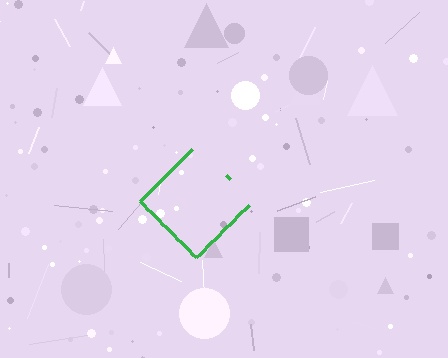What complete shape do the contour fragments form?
The contour fragments form a diamond.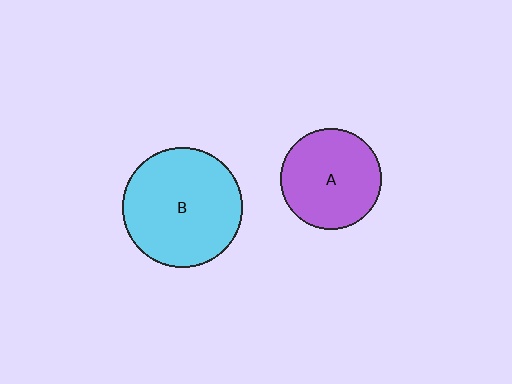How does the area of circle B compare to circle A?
Approximately 1.4 times.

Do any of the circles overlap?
No, none of the circles overlap.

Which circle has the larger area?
Circle B (cyan).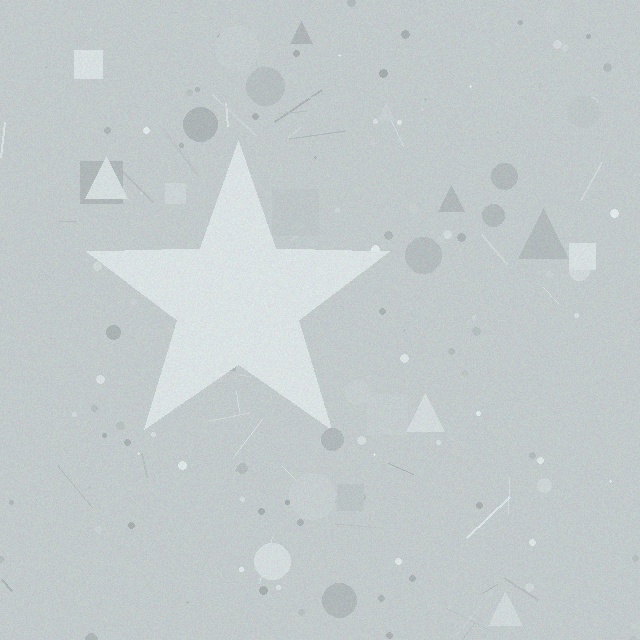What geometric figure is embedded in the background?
A star is embedded in the background.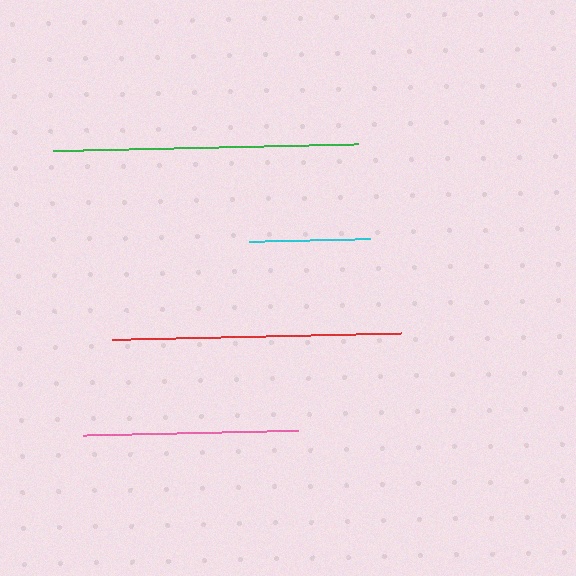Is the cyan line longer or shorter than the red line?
The red line is longer than the cyan line.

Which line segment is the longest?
The green line is the longest at approximately 305 pixels.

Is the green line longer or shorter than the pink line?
The green line is longer than the pink line.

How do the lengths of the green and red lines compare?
The green and red lines are approximately the same length.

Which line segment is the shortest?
The cyan line is the shortest at approximately 120 pixels.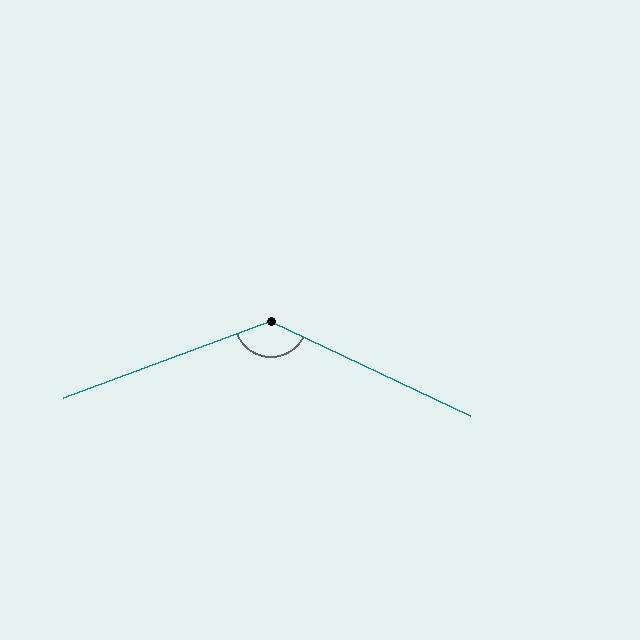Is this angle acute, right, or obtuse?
It is obtuse.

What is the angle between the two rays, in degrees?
Approximately 134 degrees.